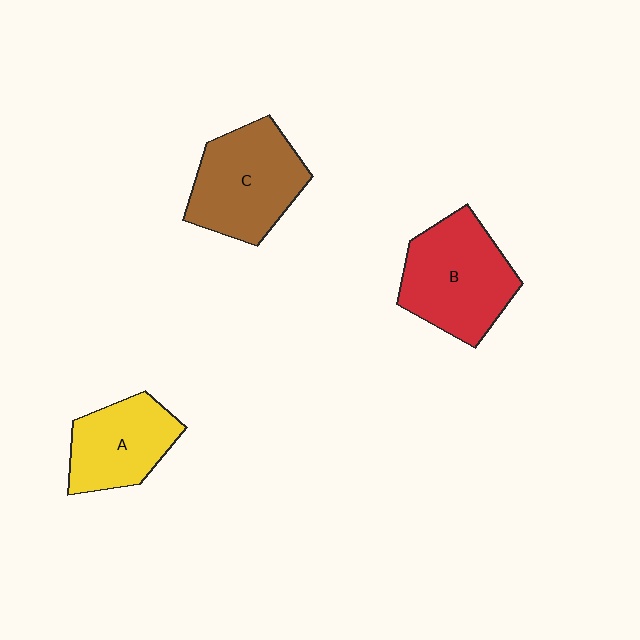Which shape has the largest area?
Shape B (red).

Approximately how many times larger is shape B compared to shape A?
Approximately 1.3 times.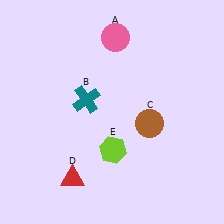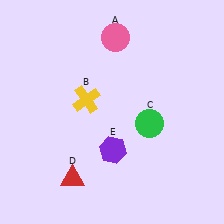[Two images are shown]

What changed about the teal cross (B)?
In Image 1, B is teal. In Image 2, it changed to yellow.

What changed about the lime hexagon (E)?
In Image 1, E is lime. In Image 2, it changed to purple.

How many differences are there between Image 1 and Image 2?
There are 3 differences between the two images.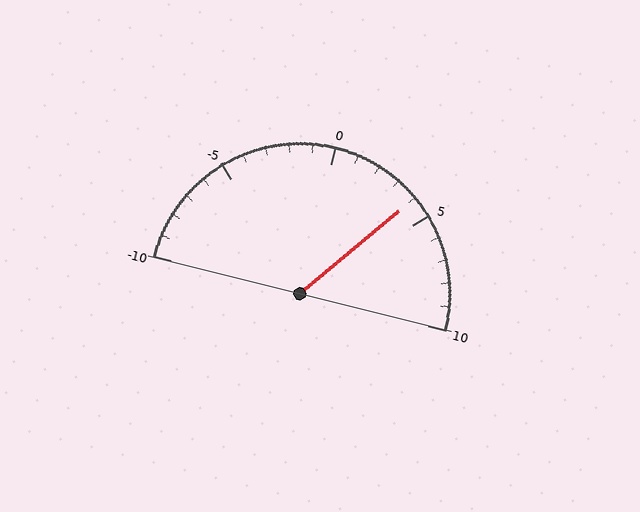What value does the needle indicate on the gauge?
The needle indicates approximately 4.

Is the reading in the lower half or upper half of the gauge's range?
The reading is in the upper half of the range (-10 to 10).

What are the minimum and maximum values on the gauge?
The gauge ranges from -10 to 10.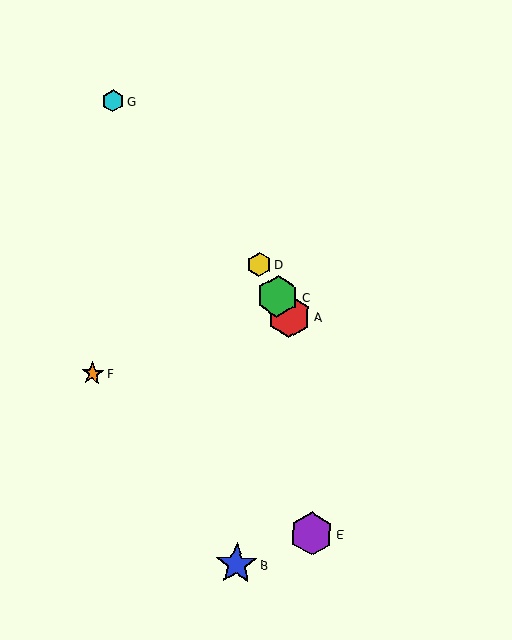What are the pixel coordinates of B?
Object B is at (236, 564).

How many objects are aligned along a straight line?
3 objects (A, C, D) are aligned along a straight line.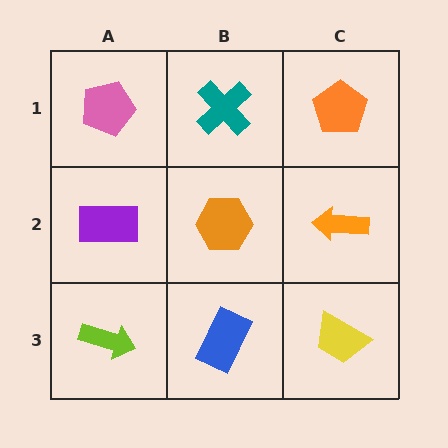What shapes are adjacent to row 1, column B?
An orange hexagon (row 2, column B), a pink pentagon (row 1, column A), an orange pentagon (row 1, column C).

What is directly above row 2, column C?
An orange pentagon.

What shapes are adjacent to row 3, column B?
An orange hexagon (row 2, column B), a lime arrow (row 3, column A), a yellow trapezoid (row 3, column C).